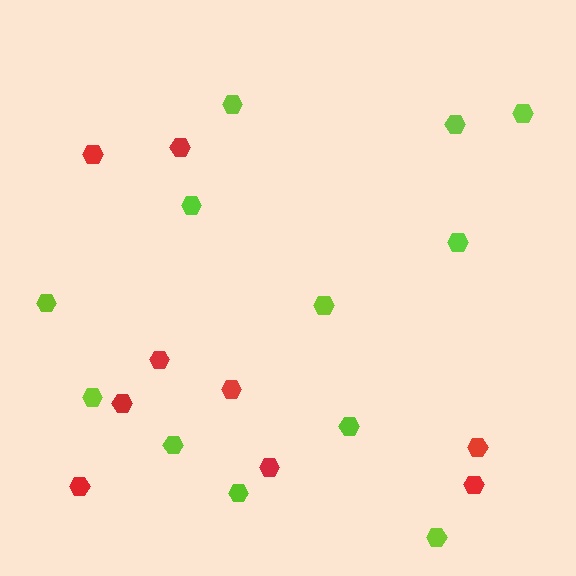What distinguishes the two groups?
There are 2 groups: one group of lime hexagons (12) and one group of red hexagons (9).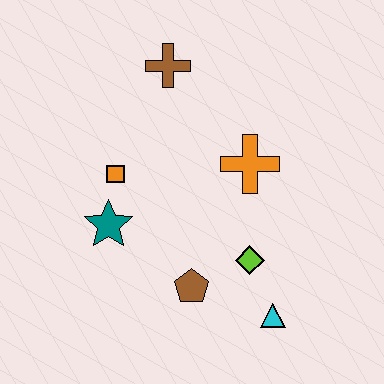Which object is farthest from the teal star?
The cyan triangle is farthest from the teal star.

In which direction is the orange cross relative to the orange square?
The orange cross is to the right of the orange square.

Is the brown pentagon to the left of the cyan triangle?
Yes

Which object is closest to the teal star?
The orange square is closest to the teal star.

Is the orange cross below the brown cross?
Yes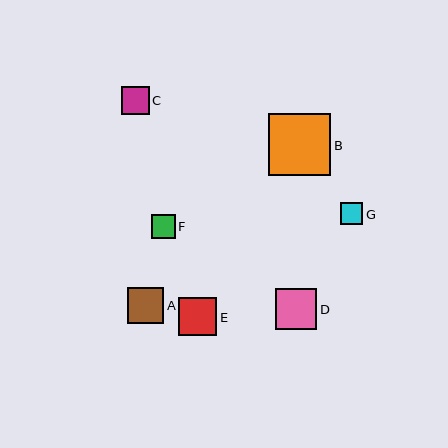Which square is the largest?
Square B is the largest with a size of approximately 62 pixels.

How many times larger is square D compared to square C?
Square D is approximately 1.5 times the size of square C.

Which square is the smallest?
Square G is the smallest with a size of approximately 22 pixels.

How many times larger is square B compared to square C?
Square B is approximately 2.3 times the size of square C.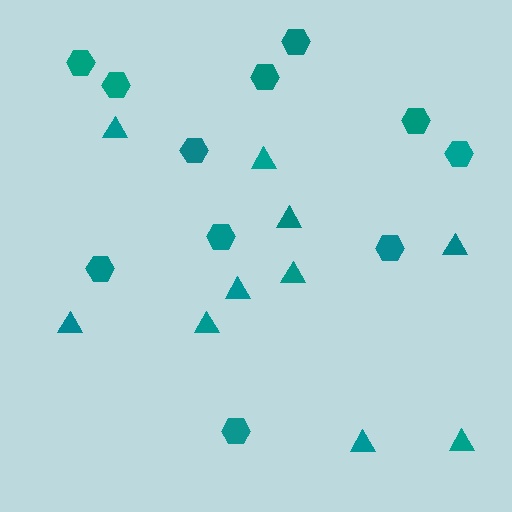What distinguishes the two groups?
There are 2 groups: one group of triangles (10) and one group of hexagons (11).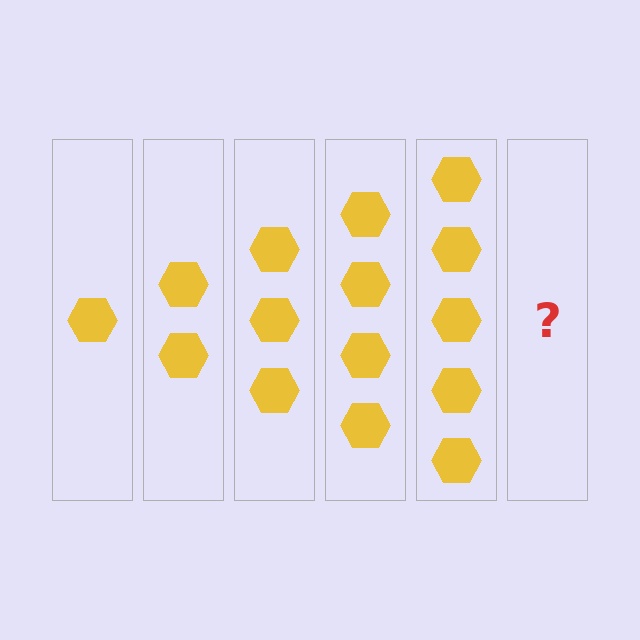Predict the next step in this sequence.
The next step is 6 hexagons.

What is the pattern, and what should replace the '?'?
The pattern is that each step adds one more hexagon. The '?' should be 6 hexagons.